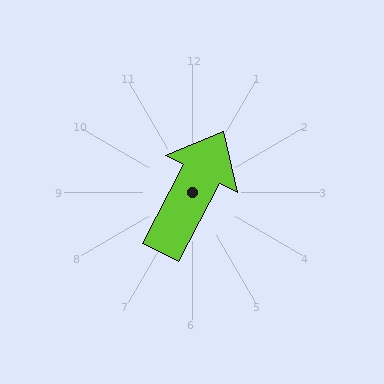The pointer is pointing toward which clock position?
Roughly 1 o'clock.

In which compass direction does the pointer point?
Northeast.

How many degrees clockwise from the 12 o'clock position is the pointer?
Approximately 27 degrees.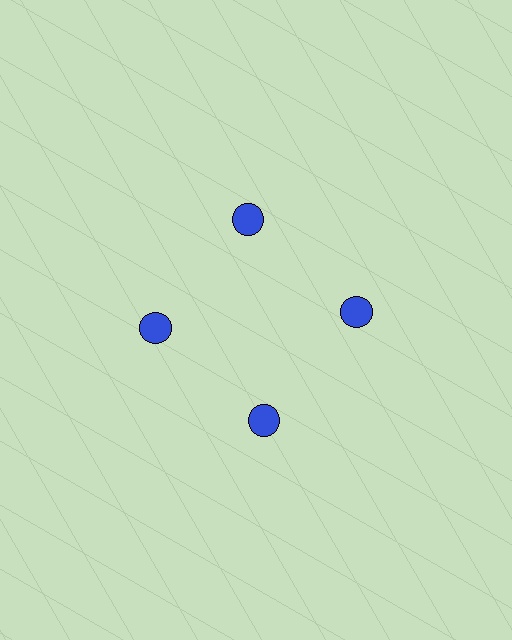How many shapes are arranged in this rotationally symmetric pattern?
There are 4 shapes, arranged in 4 groups of 1.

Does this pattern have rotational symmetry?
Yes, this pattern has 4-fold rotational symmetry. It looks the same after rotating 90 degrees around the center.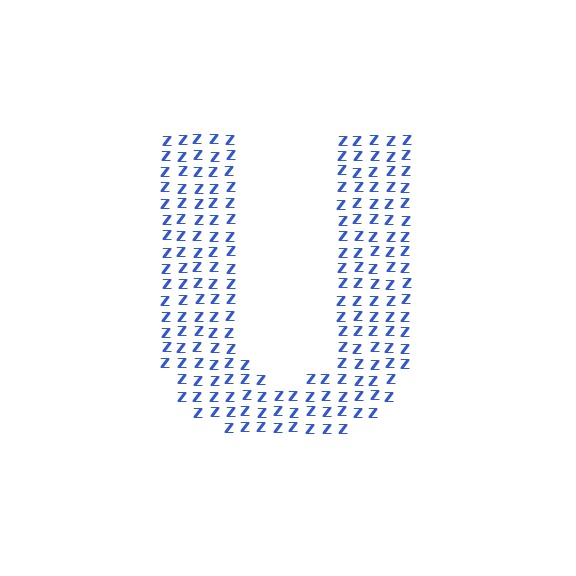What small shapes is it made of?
It is made of small letter Z's.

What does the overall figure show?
The overall figure shows the letter U.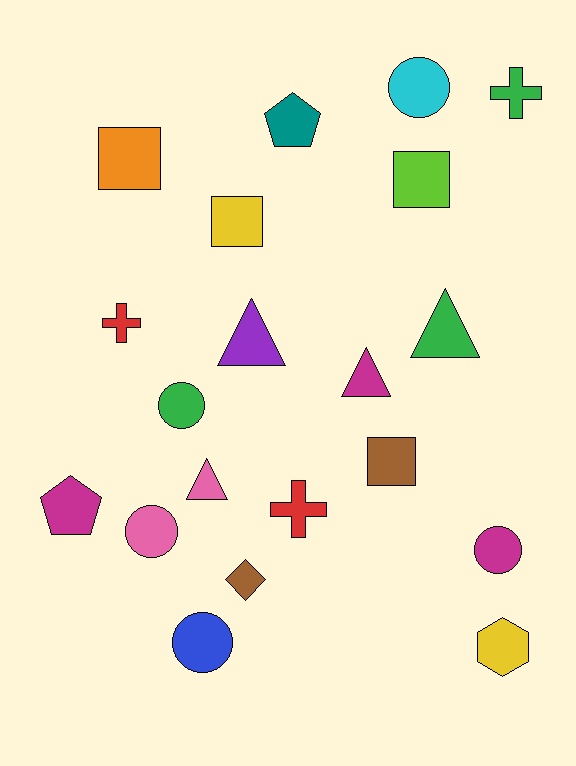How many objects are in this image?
There are 20 objects.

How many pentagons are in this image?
There are 2 pentagons.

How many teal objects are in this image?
There is 1 teal object.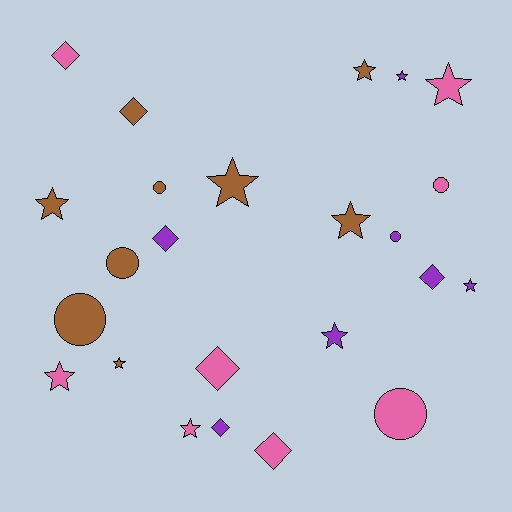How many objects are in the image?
There are 24 objects.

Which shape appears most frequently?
Star, with 11 objects.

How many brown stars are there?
There are 5 brown stars.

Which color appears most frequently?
Brown, with 9 objects.